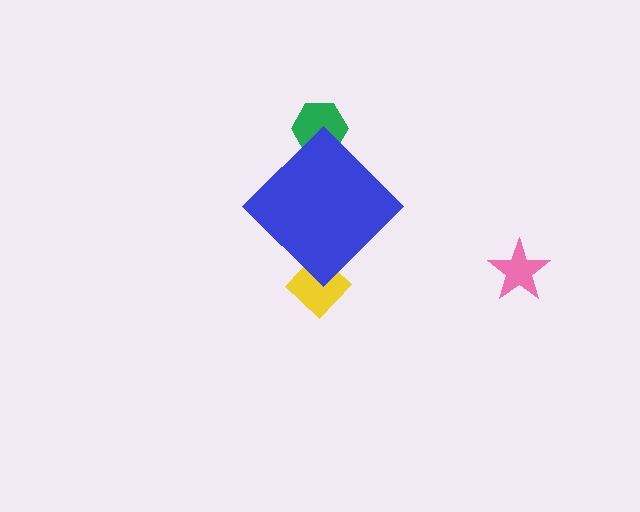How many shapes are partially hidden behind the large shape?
2 shapes are partially hidden.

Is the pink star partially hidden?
No, the pink star is fully visible.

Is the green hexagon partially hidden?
Yes, the green hexagon is partially hidden behind the blue diamond.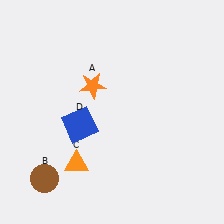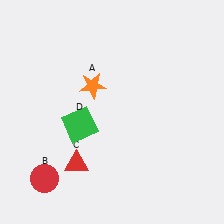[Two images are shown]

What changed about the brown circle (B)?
In Image 1, B is brown. In Image 2, it changed to red.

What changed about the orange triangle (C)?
In Image 1, C is orange. In Image 2, it changed to red.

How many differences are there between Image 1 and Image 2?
There are 3 differences between the two images.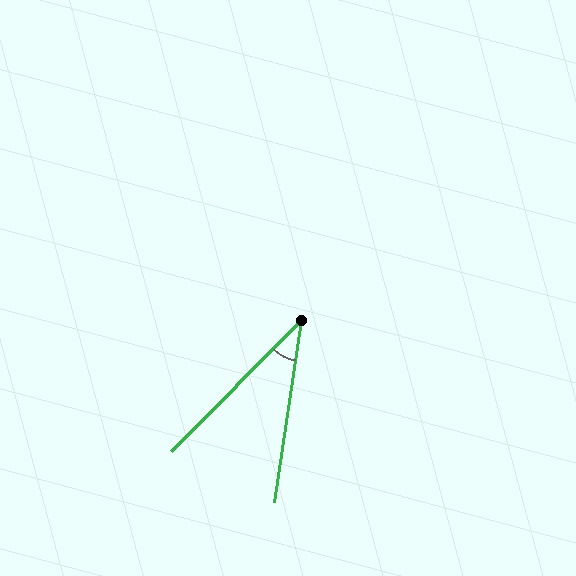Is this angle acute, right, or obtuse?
It is acute.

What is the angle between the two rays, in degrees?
Approximately 36 degrees.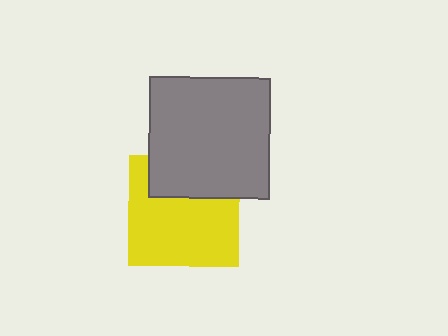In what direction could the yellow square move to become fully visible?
The yellow square could move down. That would shift it out from behind the gray square entirely.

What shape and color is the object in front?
The object in front is a gray square.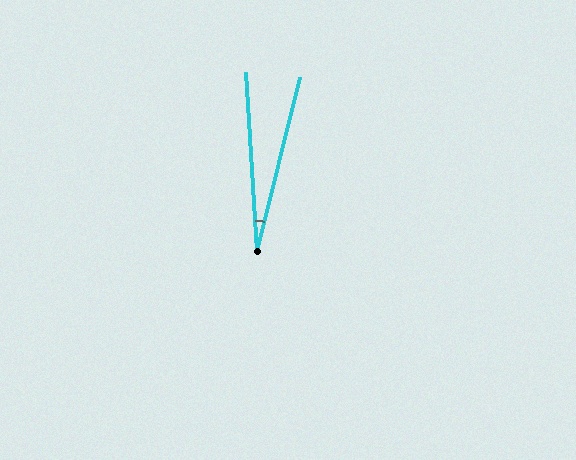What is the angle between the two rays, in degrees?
Approximately 17 degrees.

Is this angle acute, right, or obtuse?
It is acute.